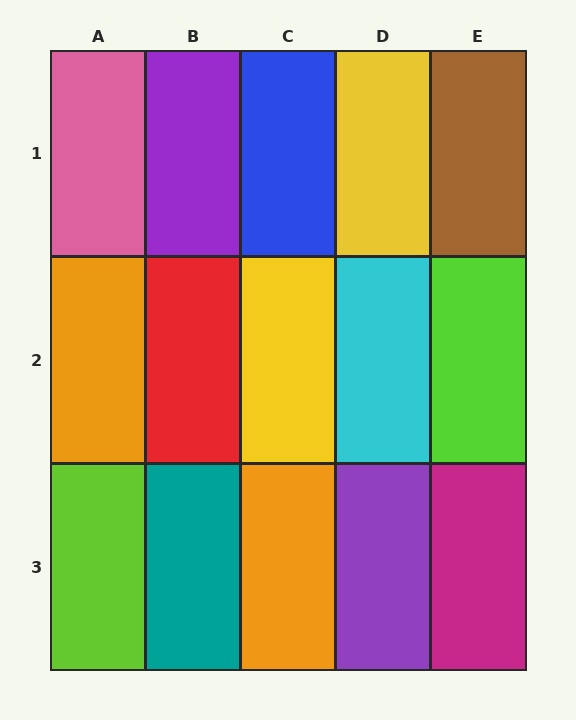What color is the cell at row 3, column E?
Magenta.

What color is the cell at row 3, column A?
Lime.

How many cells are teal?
1 cell is teal.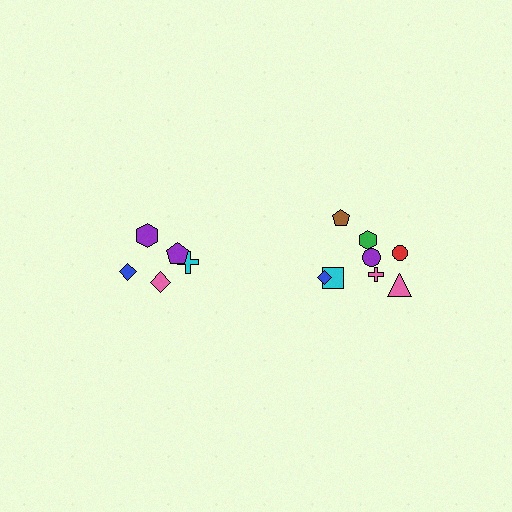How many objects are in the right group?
There are 8 objects.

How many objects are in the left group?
There are 5 objects.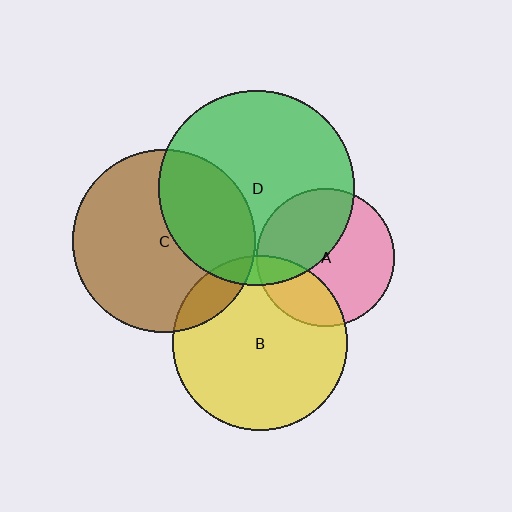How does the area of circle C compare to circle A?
Approximately 1.8 times.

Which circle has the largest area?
Circle D (green).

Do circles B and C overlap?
Yes.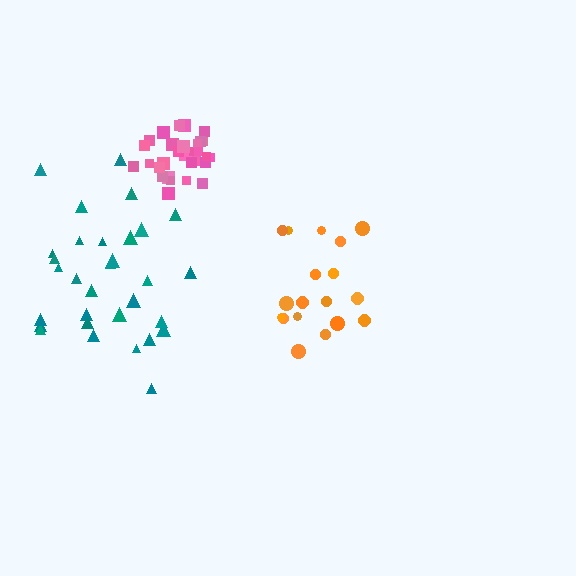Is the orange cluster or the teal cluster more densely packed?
Orange.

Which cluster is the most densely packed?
Pink.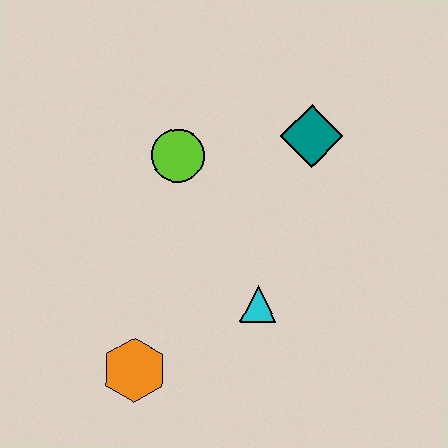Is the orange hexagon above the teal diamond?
No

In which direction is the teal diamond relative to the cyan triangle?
The teal diamond is above the cyan triangle.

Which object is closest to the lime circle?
The teal diamond is closest to the lime circle.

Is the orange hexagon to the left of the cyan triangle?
Yes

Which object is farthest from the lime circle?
The orange hexagon is farthest from the lime circle.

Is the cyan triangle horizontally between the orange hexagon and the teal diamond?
Yes